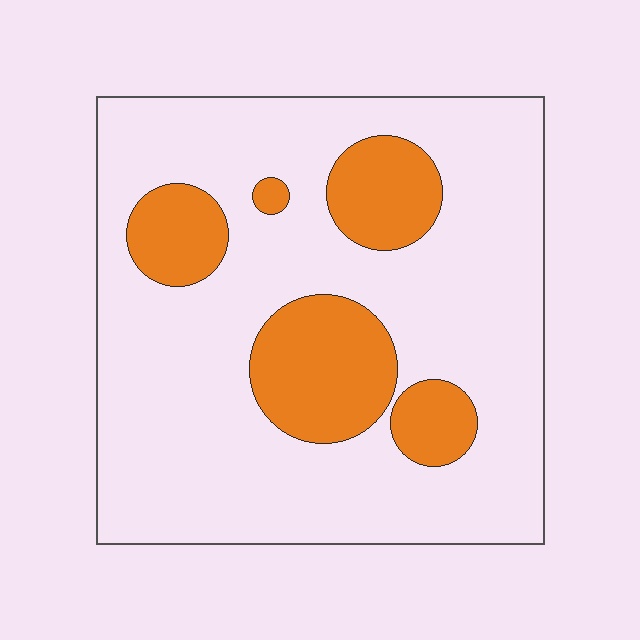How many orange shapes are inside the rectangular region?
5.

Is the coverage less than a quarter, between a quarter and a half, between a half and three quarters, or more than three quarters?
Less than a quarter.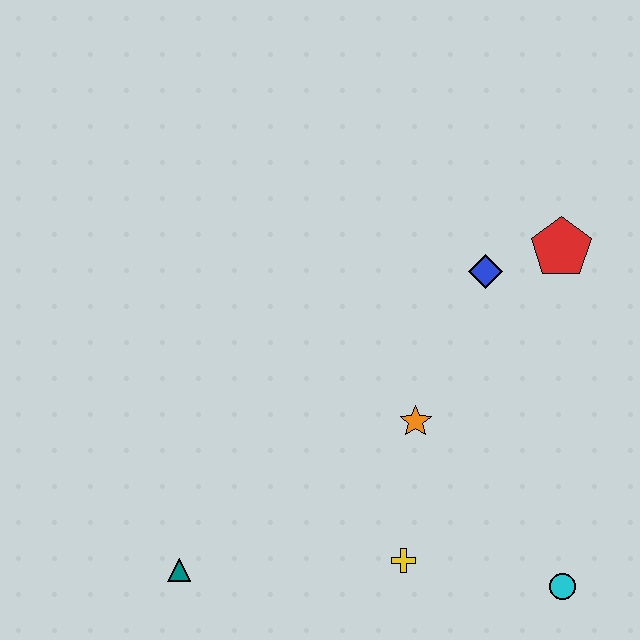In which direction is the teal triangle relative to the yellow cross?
The teal triangle is to the left of the yellow cross.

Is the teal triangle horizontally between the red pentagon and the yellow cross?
No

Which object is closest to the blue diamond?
The red pentagon is closest to the blue diamond.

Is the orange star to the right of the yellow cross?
Yes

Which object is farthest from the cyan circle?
The teal triangle is farthest from the cyan circle.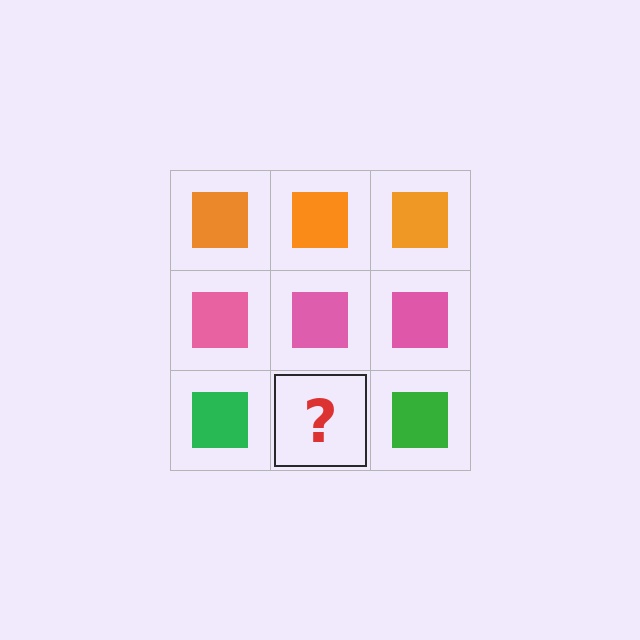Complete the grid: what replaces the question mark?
The question mark should be replaced with a green square.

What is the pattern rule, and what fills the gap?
The rule is that each row has a consistent color. The gap should be filled with a green square.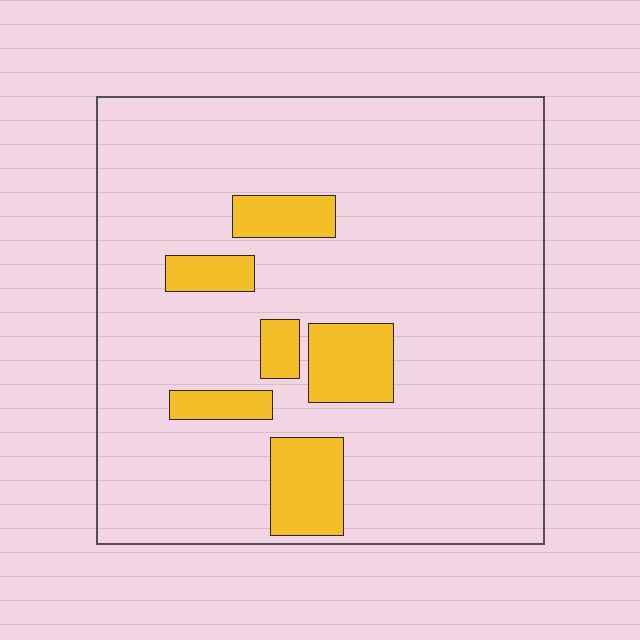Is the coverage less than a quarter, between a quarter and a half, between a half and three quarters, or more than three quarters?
Less than a quarter.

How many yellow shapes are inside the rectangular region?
6.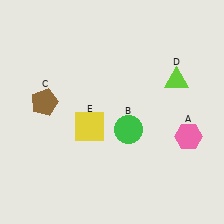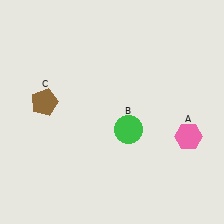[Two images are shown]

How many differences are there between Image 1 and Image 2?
There are 2 differences between the two images.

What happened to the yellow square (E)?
The yellow square (E) was removed in Image 2. It was in the bottom-left area of Image 1.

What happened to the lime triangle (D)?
The lime triangle (D) was removed in Image 2. It was in the top-right area of Image 1.